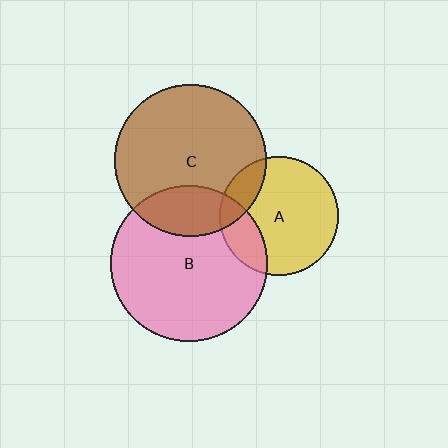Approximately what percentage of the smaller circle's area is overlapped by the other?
Approximately 25%.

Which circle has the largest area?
Circle B (pink).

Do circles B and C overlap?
Yes.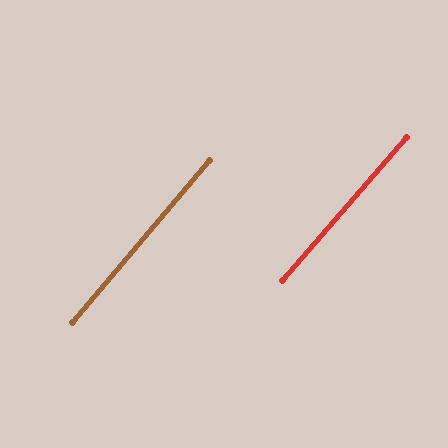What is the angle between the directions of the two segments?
Approximately 1 degree.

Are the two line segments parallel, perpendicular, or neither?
Parallel — their directions differ by only 0.5°.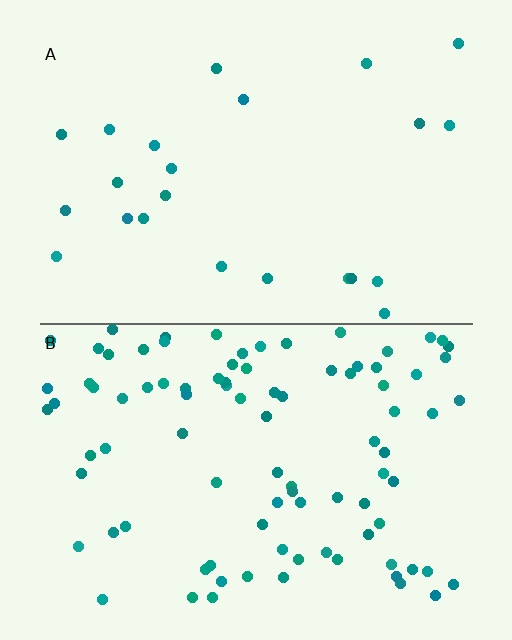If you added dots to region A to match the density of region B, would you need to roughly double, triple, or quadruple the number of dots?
Approximately quadruple.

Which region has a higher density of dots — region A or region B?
B (the bottom).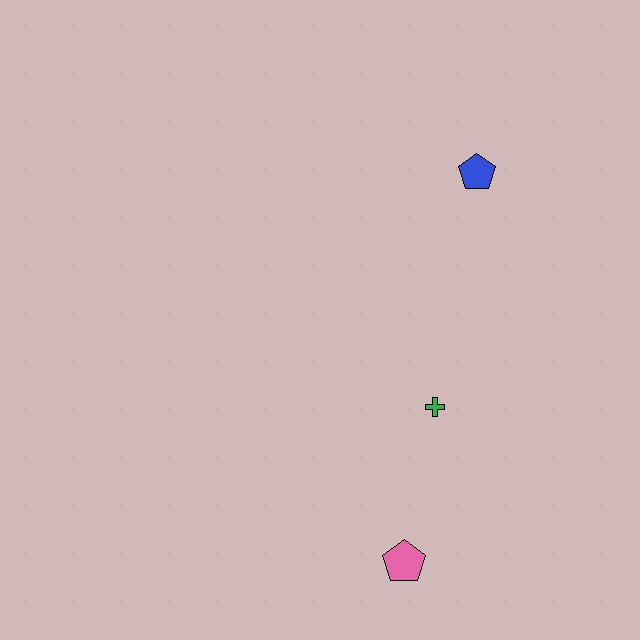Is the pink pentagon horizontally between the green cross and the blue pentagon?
No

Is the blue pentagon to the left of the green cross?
No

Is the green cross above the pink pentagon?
Yes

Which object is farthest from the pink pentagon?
The blue pentagon is farthest from the pink pentagon.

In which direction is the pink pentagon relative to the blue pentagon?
The pink pentagon is below the blue pentagon.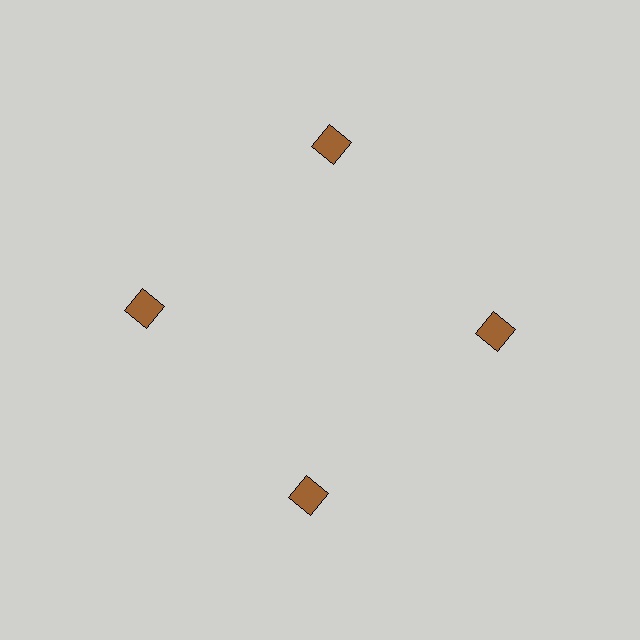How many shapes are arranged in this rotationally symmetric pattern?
There are 4 shapes, arranged in 4 groups of 1.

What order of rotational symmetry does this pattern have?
This pattern has 4-fold rotational symmetry.